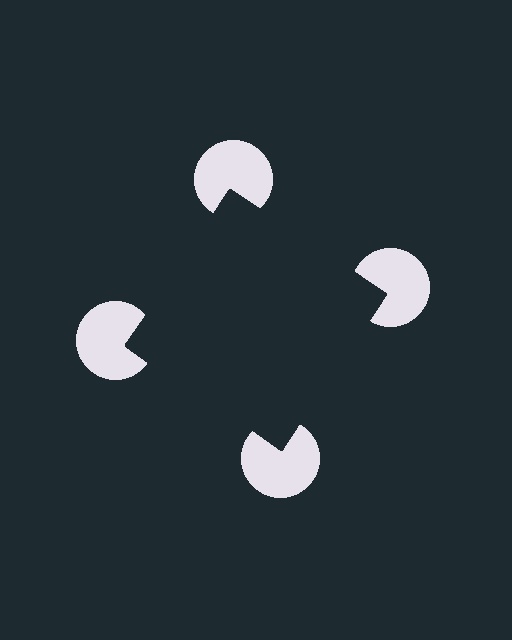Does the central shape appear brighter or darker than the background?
It typically appears slightly darker than the background, even though no actual brightness change is drawn.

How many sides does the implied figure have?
4 sides.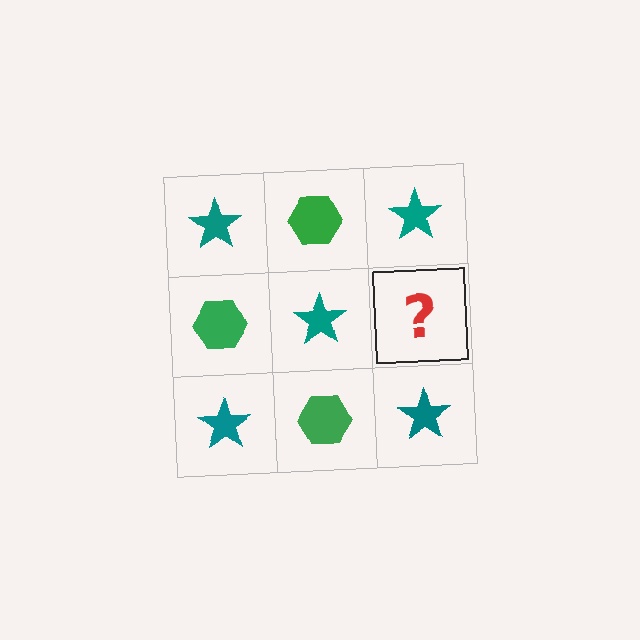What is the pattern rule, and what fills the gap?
The rule is that it alternates teal star and green hexagon in a checkerboard pattern. The gap should be filled with a green hexagon.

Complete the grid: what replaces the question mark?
The question mark should be replaced with a green hexagon.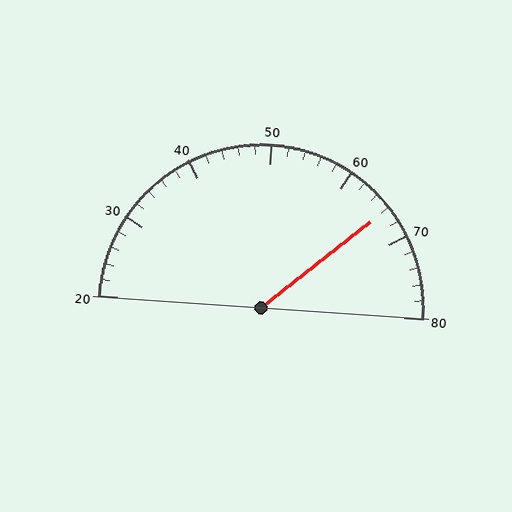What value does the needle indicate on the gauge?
The needle indicates approximately 66.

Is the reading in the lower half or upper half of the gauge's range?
The reading is in the upper half of the range (20 to 80).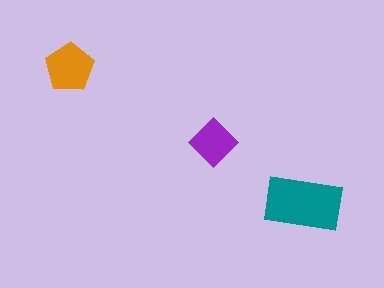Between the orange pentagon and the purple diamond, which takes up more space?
The orange pentagon.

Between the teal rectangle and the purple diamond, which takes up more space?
The teal rectangle.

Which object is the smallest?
The purple diamond.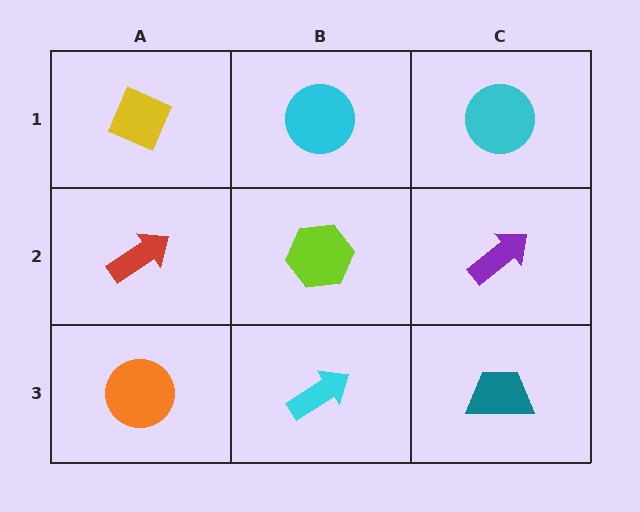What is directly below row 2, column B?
A cyan arrow.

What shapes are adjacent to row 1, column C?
A purple arrow (row 2, column C), a cyan circle (row 1, column B).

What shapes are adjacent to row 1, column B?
A lime hexagon (row 2, column B), a yellow diamond (row 1, column A), a cyan circle (row 1, column C).